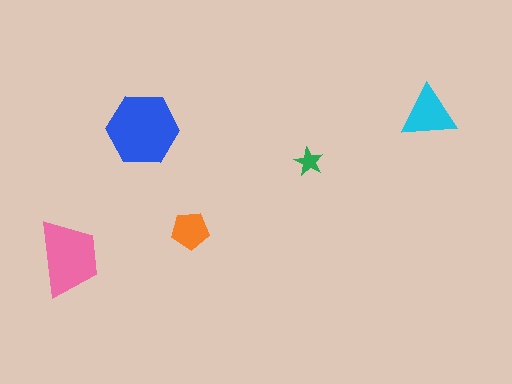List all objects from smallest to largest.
The green star, the orange pentagon, the cyan triangle, the pink trapezoid, the blue hexagon.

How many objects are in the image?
There are 5 objects in the image.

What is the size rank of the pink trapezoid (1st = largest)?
2nd.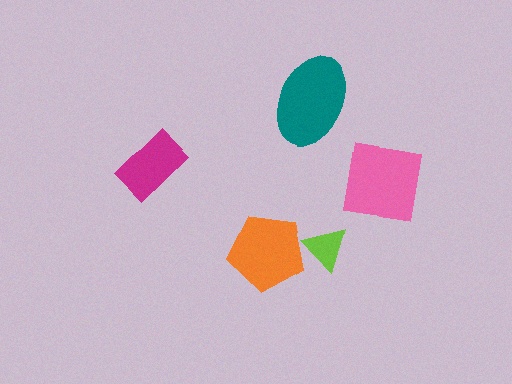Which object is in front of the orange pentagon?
The lime triangle is in front of the orange pentagon.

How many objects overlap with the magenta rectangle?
0 objects overlap with the magenta rectangle.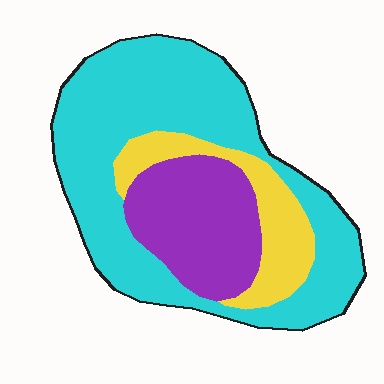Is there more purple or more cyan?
Cyan.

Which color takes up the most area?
Cyan, at roughly 60%.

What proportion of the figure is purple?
Purple takes up about one quarter (1/4) of the figure.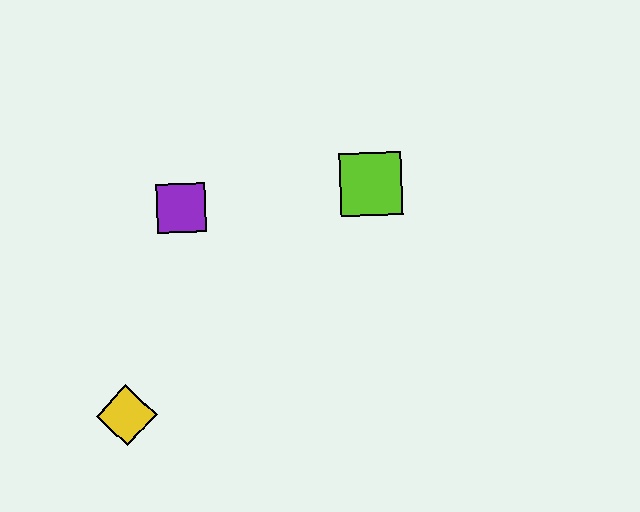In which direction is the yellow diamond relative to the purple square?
The yellow diamond is below the purple square.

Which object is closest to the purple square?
The lime square is closest to the purple square.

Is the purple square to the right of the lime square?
No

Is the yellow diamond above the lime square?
No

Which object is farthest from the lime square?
The yellow diamond is farthest from the lime square.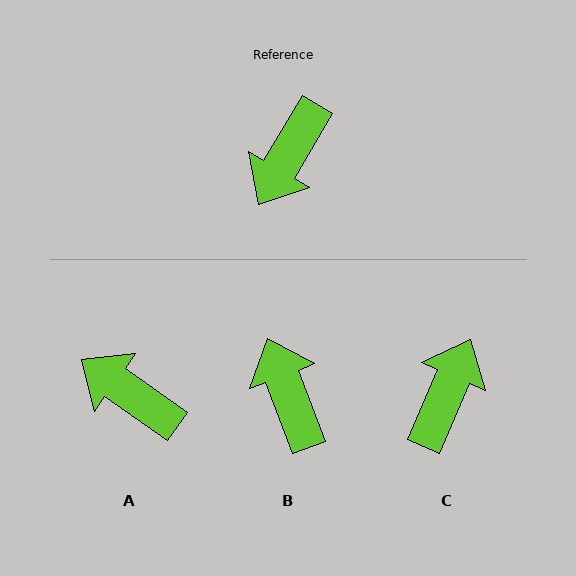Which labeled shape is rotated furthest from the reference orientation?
C, about 173 degrees away.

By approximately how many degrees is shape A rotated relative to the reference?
Approximately 94 degrees clockwise.